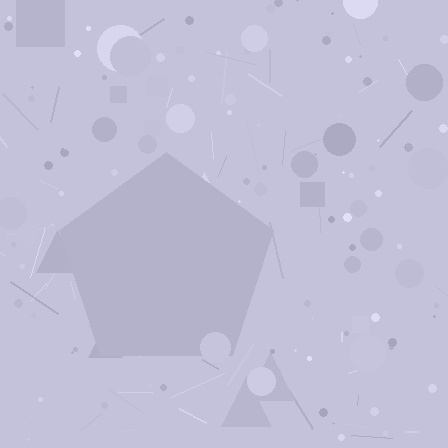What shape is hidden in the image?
A pentagon is hidden in the image.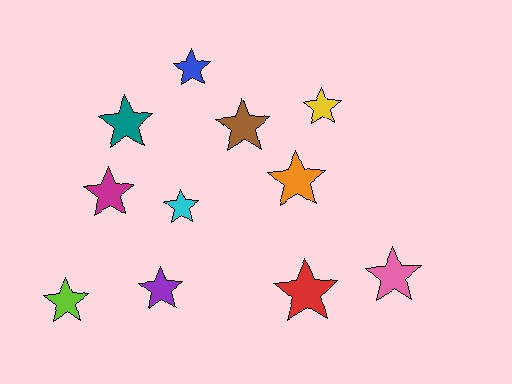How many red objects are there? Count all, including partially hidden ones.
There is 1 red object.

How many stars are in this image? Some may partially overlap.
There are 11 stars.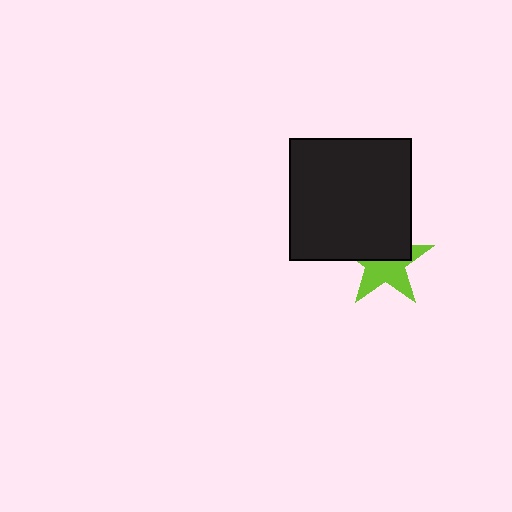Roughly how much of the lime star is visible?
About half of it is visible (roughly 52%).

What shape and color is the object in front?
The object in front is a black square.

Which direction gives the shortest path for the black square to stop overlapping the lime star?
Moving up gives the shortest separation.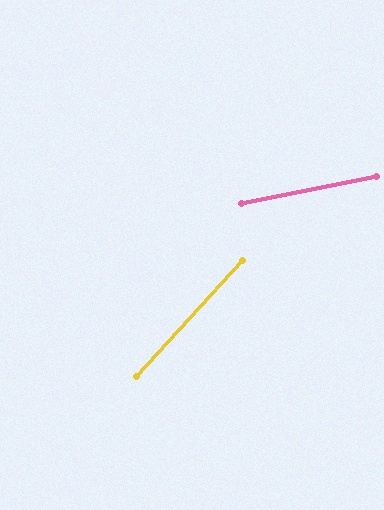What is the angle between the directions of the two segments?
Approximately 36 degrees.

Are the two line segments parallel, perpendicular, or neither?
Neither parallel nor perpendicular — they differ by about 36°.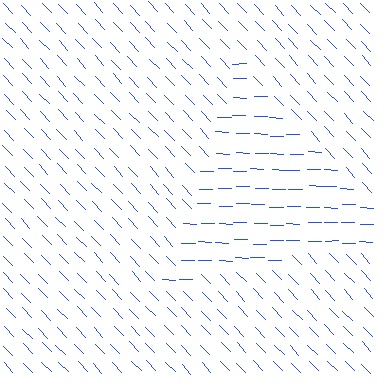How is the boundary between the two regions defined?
The boundary is defined purely by a change in line orientation (approximately 45 degrees difference). All lines are the same color and thickness.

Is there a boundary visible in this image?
Yes, there is a texture boundary formed by a change in line orientation.